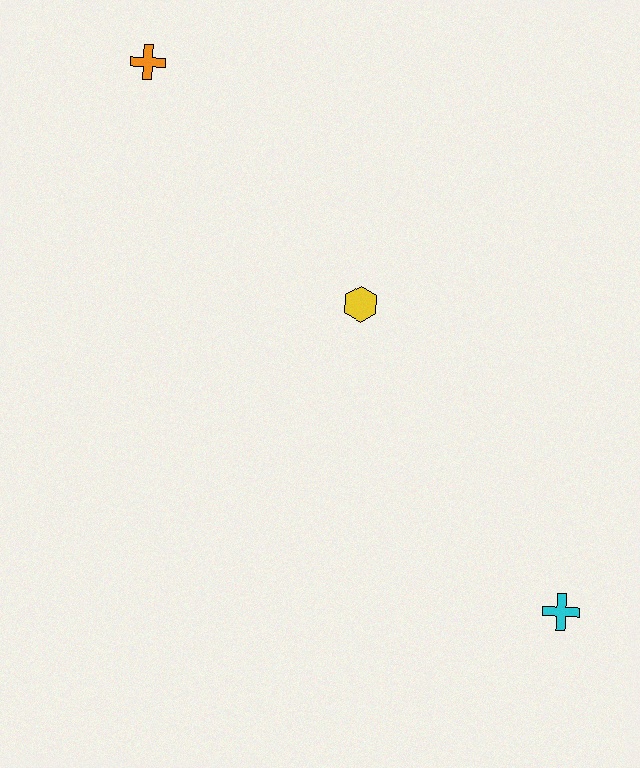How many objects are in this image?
There are 3 objects.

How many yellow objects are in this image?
There is 1 yellow object.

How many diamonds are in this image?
There are no diamonds.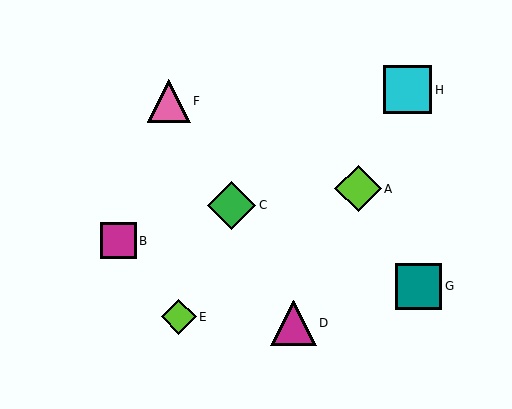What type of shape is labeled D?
Shape D is a magenta triangle.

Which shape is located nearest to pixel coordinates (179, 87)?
The pink triangle (labeled F) at (169, 101) is nearest to that location.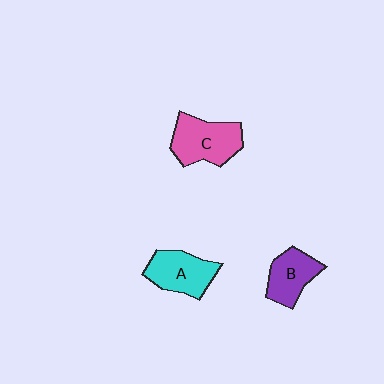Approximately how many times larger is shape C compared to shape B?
Approximately 1.3 times.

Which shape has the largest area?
Shape C (pink).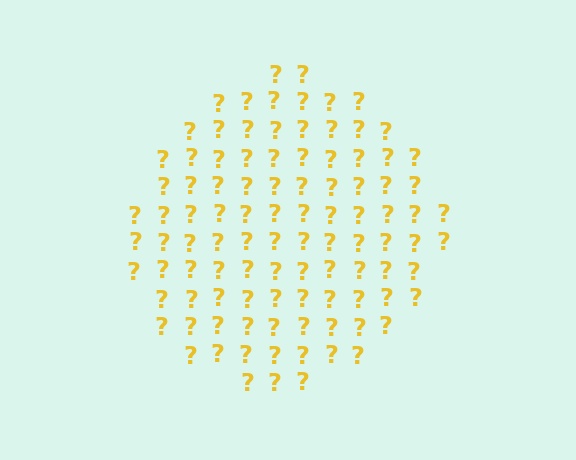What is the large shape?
The large shape is a circle.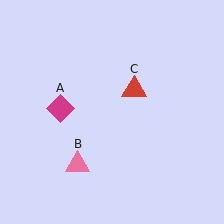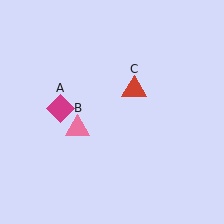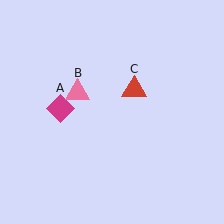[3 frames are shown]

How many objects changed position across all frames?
1 object changed position: pink triangle (object B).